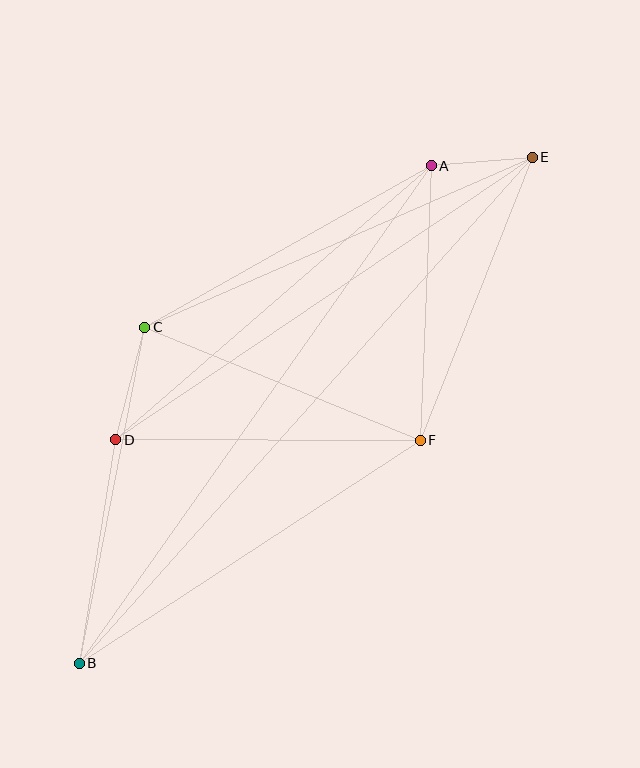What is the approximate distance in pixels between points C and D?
The distance between C and D is approximately 117 pixels.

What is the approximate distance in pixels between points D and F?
The distance between D and F is approximately 304 pixels.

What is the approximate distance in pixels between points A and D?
The distance between A and D is approximately 418 pixels.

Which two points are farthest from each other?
Points B and E are farthest from each other.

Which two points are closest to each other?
Points A and E are closest to each other.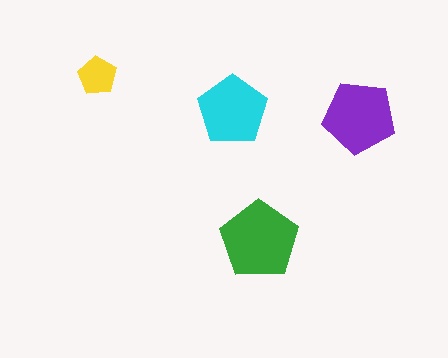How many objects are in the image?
There are 4 objects in the image.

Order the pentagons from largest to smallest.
the green one, the purple one, the cyan one, the yellow one.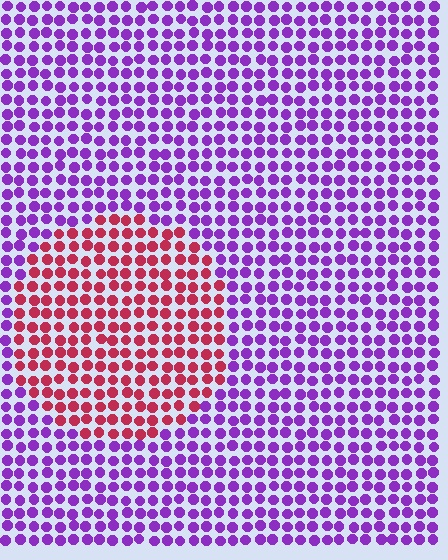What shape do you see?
I see a circle.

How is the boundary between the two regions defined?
The boundary is defined purely by a slight shift in hue (about 66 degrees). Spacing, size, and orientation are identical on both sides.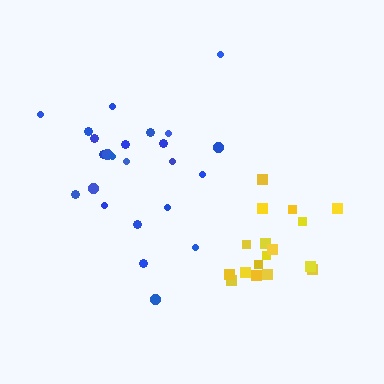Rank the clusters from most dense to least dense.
blue, yellow.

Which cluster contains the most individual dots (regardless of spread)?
Blue (24).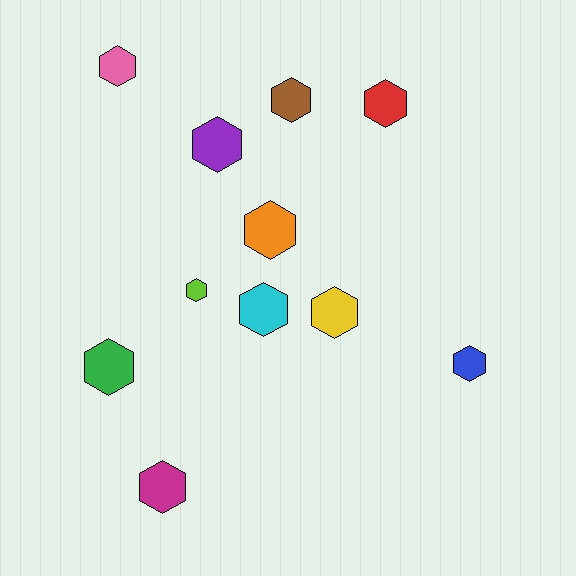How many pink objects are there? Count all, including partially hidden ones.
There is 1 pink object.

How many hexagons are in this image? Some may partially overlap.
There are 11 hexagons.